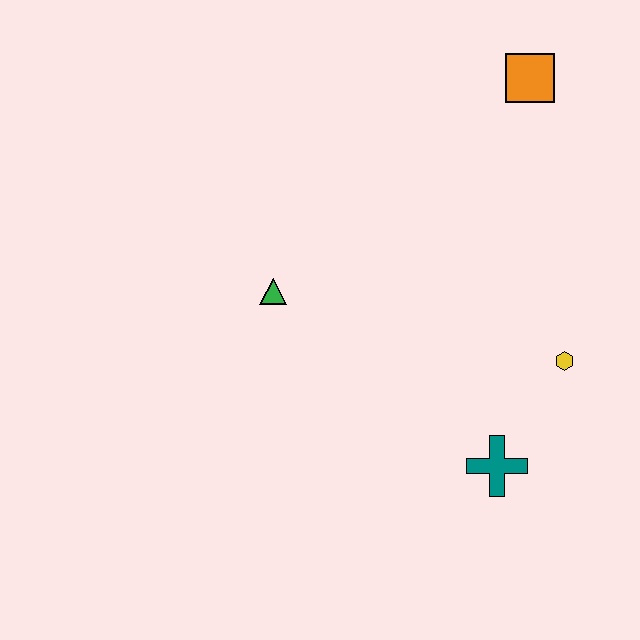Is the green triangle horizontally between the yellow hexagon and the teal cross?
No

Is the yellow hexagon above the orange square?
No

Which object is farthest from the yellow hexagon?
The green triangle is farthest from the yellow hexagon.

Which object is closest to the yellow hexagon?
The teal cross is closest to the yellow hexagon.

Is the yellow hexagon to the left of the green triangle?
No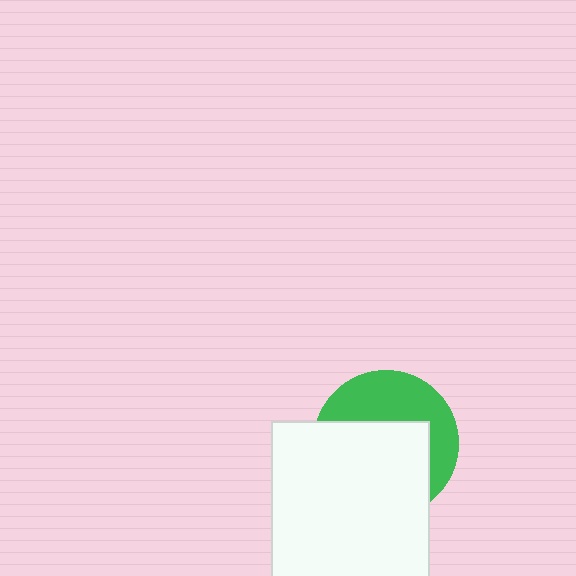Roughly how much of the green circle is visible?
A small part of it is visible (roughly 42%).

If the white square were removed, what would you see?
You would see the complete green circle.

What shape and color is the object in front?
The object in front is a white square.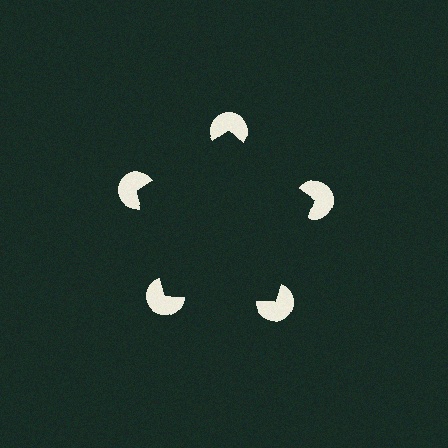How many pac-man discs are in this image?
There are 5 — one at each vertex of the illusory pentagon.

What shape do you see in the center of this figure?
An illusory pentagon — its edges are inferred from the aligned wedge cuts in the pac-man discs, not physically drawn.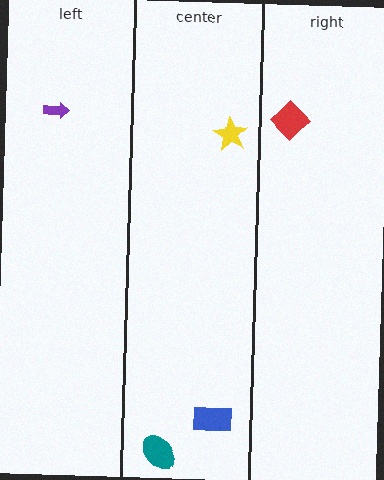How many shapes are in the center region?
3.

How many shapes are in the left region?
1.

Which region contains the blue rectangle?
The center region.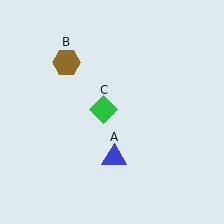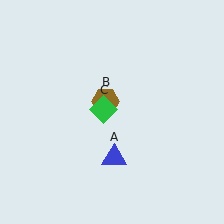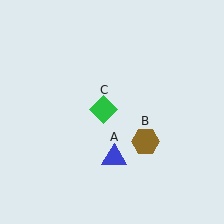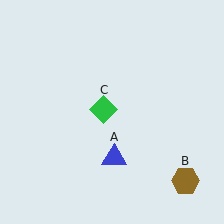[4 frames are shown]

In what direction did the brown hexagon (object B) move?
The brown hexagon (object B) moved down and to the right.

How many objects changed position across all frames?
1 object changed position: brown hexagon (object B).